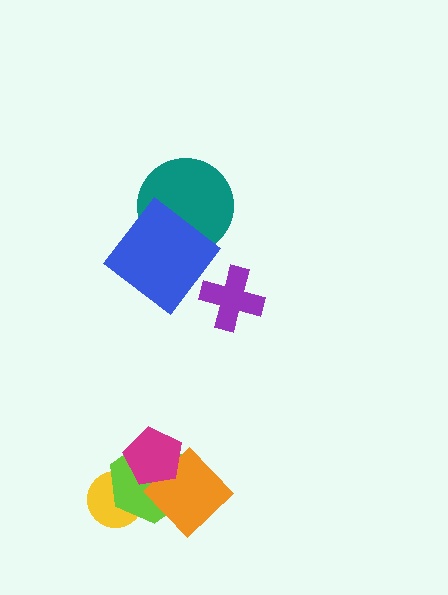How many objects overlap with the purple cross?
0 objects overlap with the purple cross.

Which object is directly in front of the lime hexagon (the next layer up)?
The orange diamond is directly in front of the lime hexagon.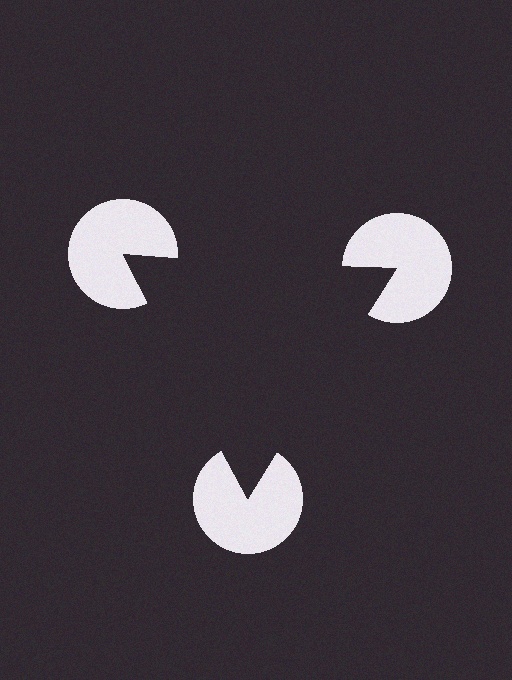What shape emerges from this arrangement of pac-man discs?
An illusory triangle — its edges are inferred from the aligned wedge cuts in the pac-man discs, not physically drawn.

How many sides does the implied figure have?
3 sides.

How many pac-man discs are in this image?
There are 3 — one at each vertex of the illusory triangle.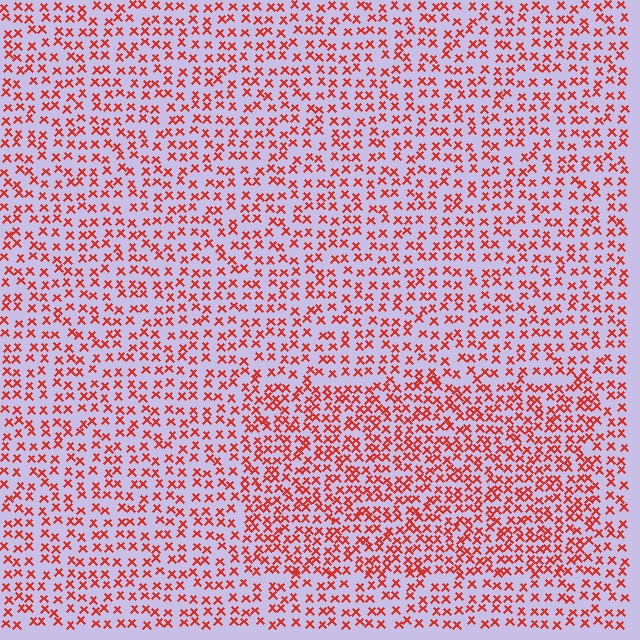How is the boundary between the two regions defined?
The boundary is defined by a change in element density (approximately 1.6x ratio). All elements are the same color, size, and shape.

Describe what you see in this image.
The image contains small red elements arranged at two different densities. A rectangle-shaped region is visible where the elements are more densely packed than the surrounding area.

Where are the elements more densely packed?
The elements are more densely packed inside the rectangle boundary.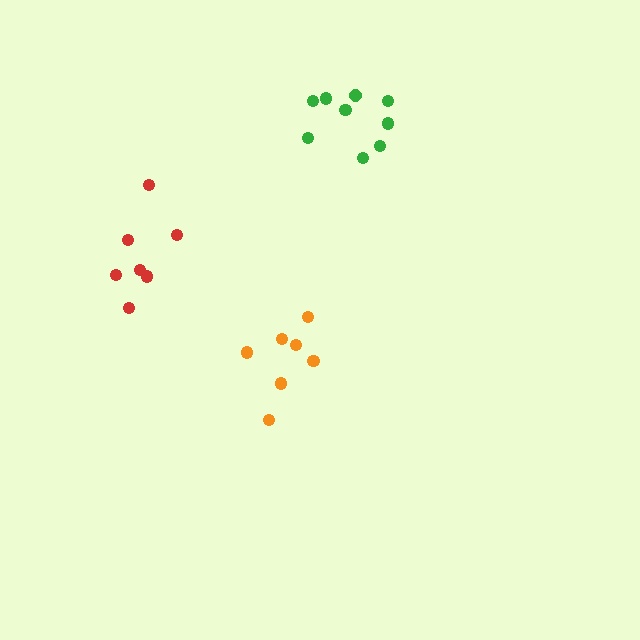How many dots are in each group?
Group 1: 7 dots, Group 2: 9 dots, Group 3: 7 dots (23 total).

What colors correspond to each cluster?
The clusters are colored: orange, green, red.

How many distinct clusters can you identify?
There are 3 distinct clusters.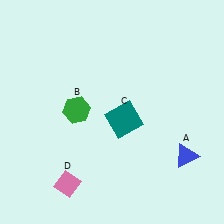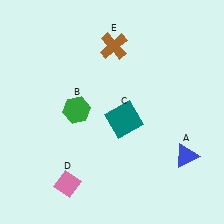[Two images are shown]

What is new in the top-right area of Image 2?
A brown cross (E) was added in the top-right area of Image 2.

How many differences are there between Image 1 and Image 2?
There is 1 difference between the two images.